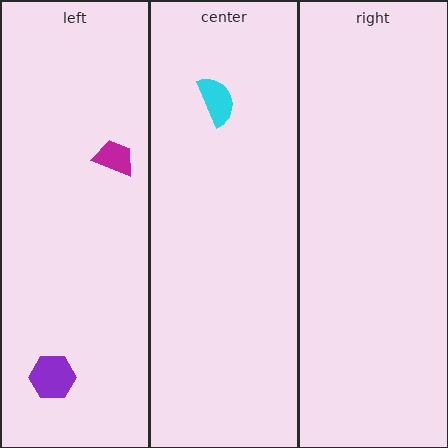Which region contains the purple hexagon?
The left region.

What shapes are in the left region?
The magenta trapezoid, the purple hexagon.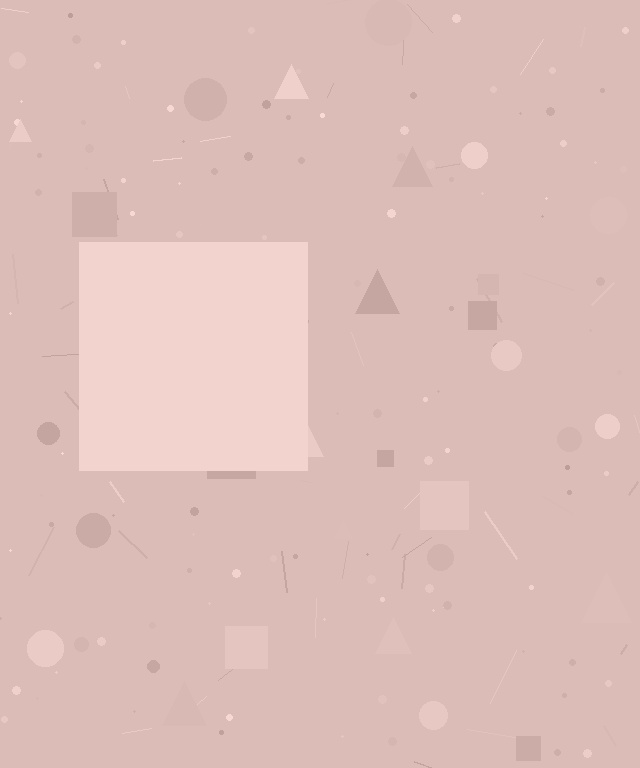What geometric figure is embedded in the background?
A square is embedded in the background.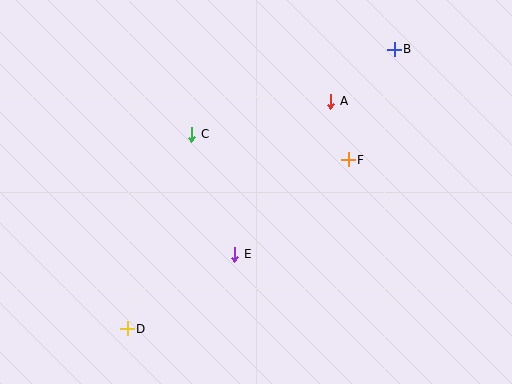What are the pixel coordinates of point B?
Point B is at (394, 49).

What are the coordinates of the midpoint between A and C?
The midpoint between A and C is at (261, 118).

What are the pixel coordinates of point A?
Point A is at (331, 101).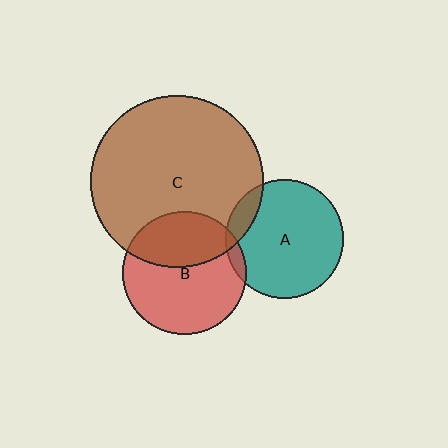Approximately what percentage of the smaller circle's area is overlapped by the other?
Approximately 5%.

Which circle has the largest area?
Circle C (brown).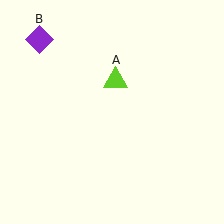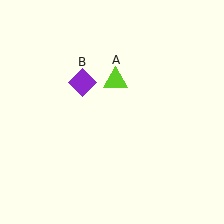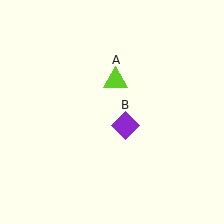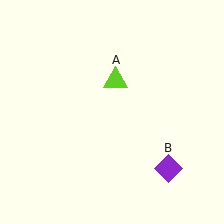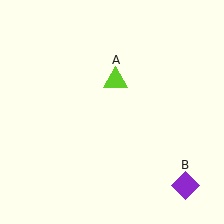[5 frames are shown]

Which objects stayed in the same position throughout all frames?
Lime triangle (object A) remained stationary.